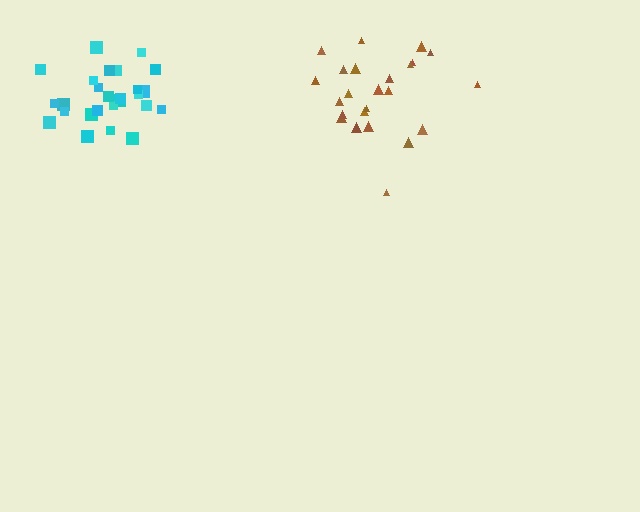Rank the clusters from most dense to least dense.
cyan, brown.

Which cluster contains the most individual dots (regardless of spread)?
Cyan (26).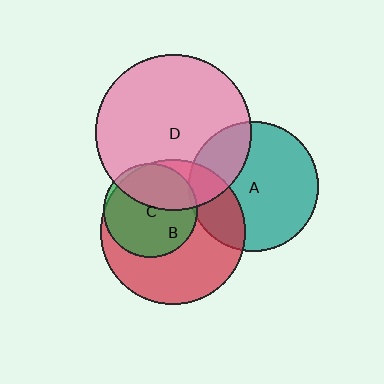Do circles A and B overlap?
Yes.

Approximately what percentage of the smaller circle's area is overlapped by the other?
Approximately 25%.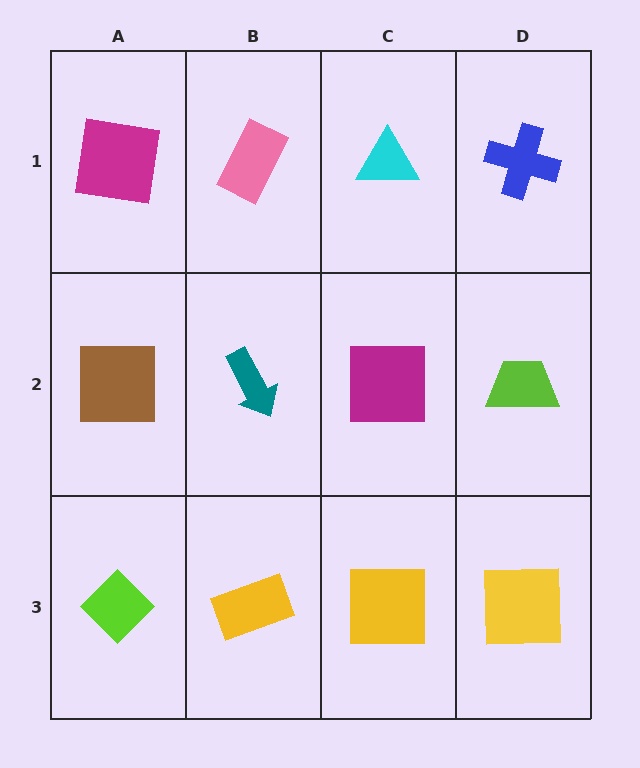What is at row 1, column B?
A pink rectangle.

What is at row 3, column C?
A yellow square.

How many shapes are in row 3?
4 shapes.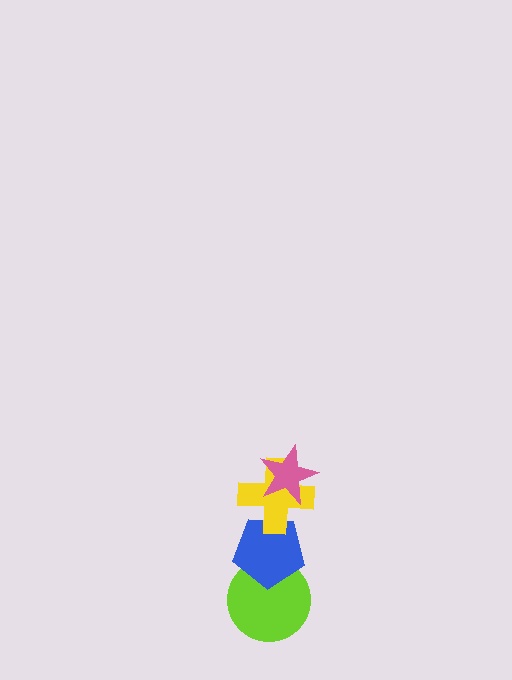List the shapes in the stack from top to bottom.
From top to bottom: the pink star, the yellow cross, the blue pentagon, the lime circle.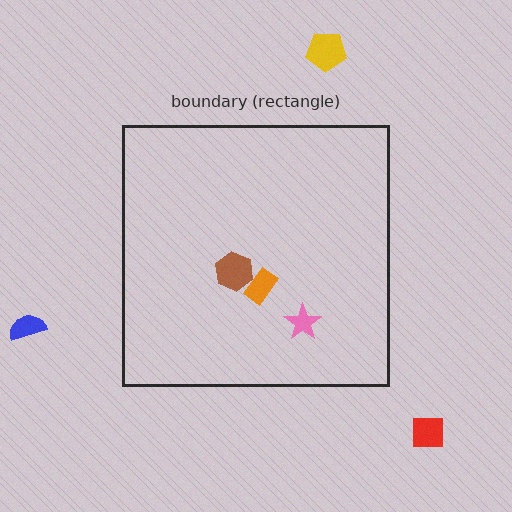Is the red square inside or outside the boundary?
Outside.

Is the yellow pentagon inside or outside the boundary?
Outside.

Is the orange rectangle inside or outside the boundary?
Inside.